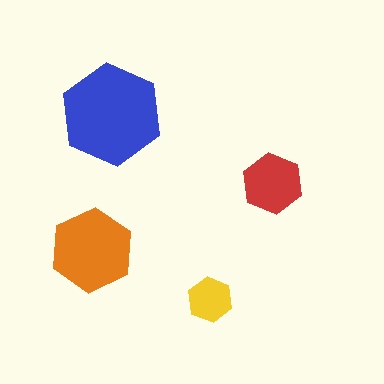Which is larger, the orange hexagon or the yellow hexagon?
The orange one.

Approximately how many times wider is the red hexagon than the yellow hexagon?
About 1.5 times wider.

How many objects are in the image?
There are 4 objects in the image.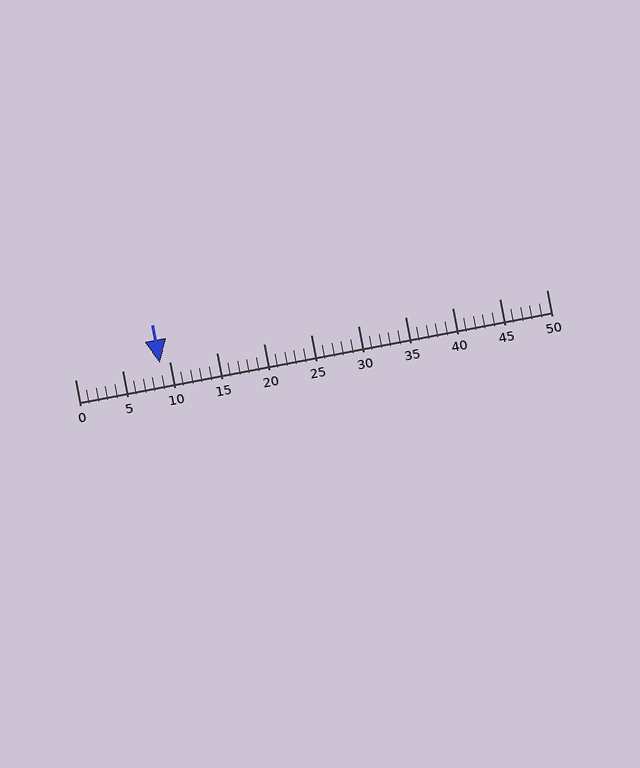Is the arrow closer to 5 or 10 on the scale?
The arrow is closer to 10.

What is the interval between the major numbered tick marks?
The major tick marks are spaced 5 units apart.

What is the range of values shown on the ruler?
The ruler shows values from 0 to 50.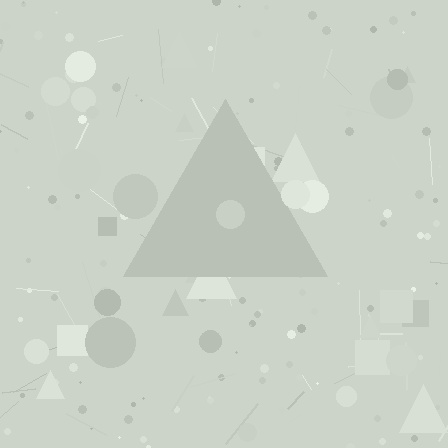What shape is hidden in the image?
A triangle is hidden in the image.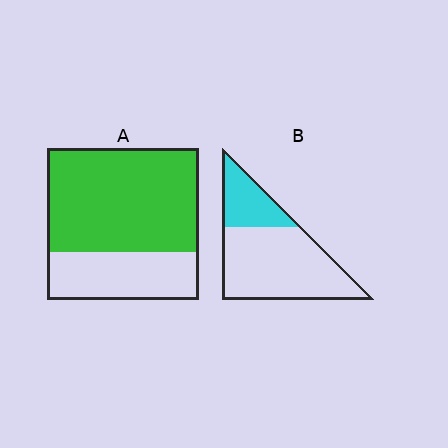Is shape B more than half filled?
No.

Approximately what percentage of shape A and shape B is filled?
A is approximately 70% and B is approximately 25%.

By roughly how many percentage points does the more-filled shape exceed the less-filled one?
By roughly 40 percentage points (A over B).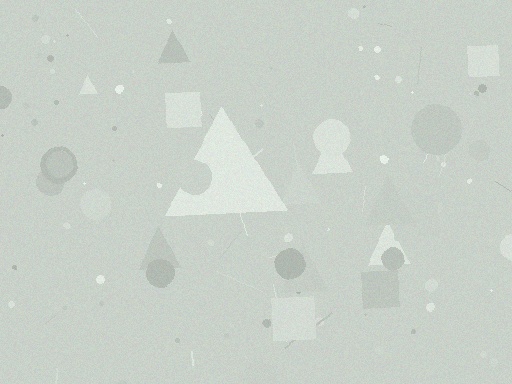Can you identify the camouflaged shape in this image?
The camouflaged shape is a triangle.